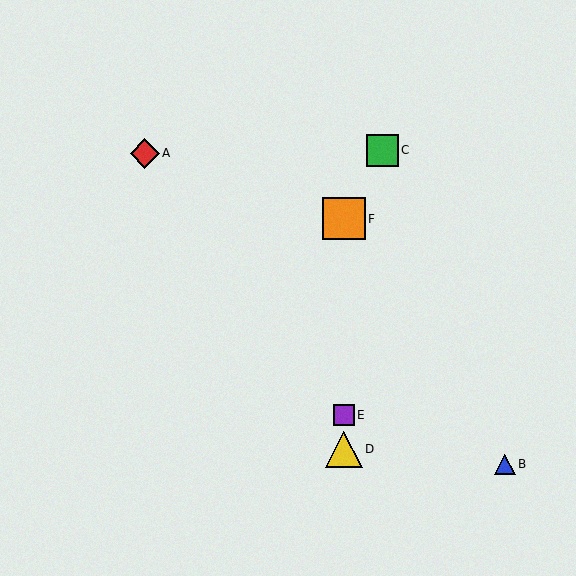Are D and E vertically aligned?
Yes, both are at x≈344.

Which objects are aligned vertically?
Objects D, E, F are aligned vertically.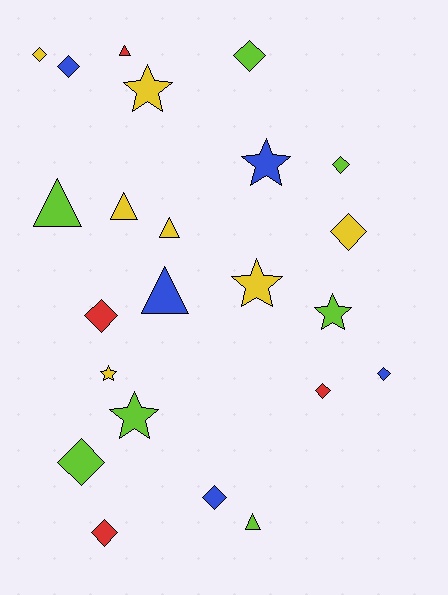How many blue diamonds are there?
There are 3 blue diamonds.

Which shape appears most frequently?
Diamond, with 11 objects.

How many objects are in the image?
There are 23 objects.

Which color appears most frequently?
Yellow, with 7 objects.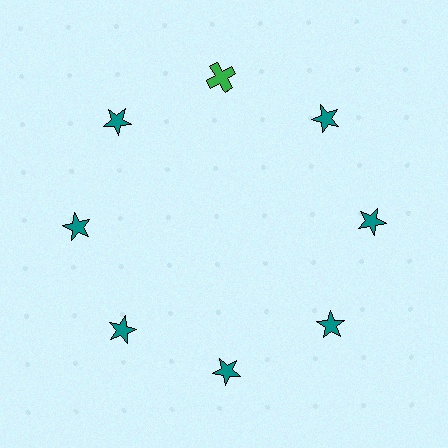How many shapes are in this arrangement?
There are 8 shapes arranged in a ring pattern.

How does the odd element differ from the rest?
It differs in both color (green instead of teal) and shape (cross instead of star).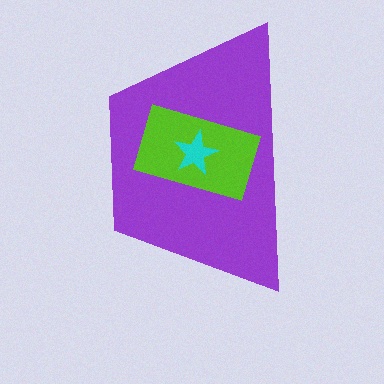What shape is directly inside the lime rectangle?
The cyan star.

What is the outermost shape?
The purple trapezoid.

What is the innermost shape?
The cyan star.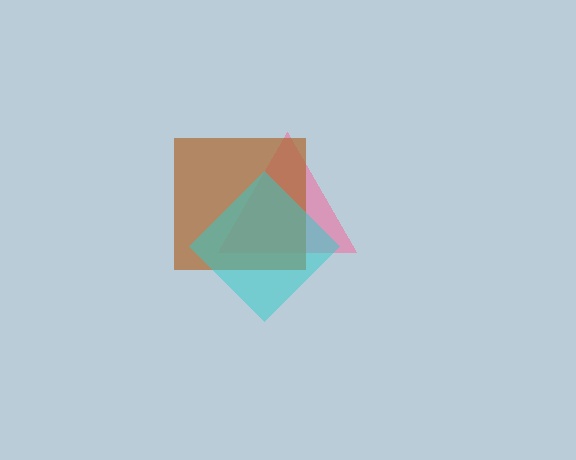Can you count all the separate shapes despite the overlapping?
Yes, there are 3 separate shapes.